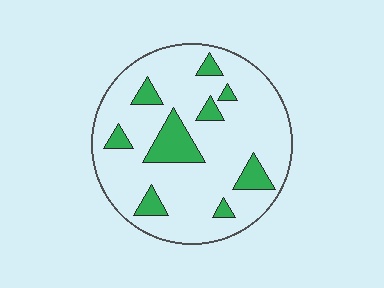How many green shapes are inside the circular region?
9.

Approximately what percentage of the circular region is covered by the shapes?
Approximately 15%.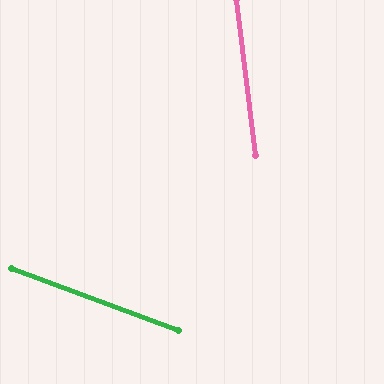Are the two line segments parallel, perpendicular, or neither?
Neither parallel nor perpendicular — they differ by about 63°.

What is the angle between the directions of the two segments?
Approximately 63 degrees.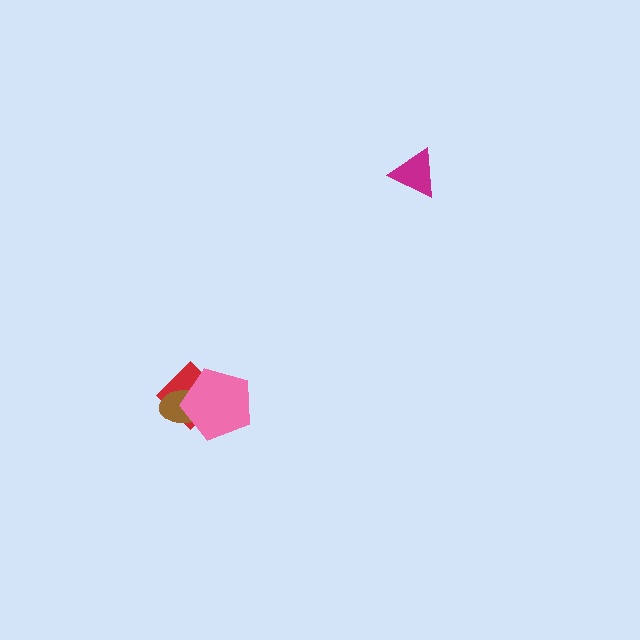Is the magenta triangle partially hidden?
No, no other shape covers it.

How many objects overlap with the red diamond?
2 objects overlap with the red diamond.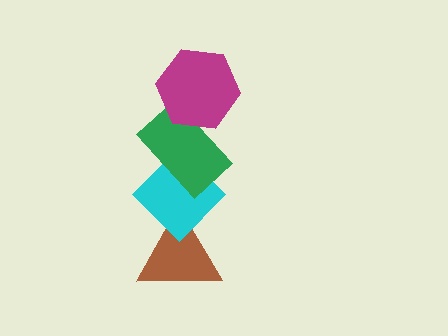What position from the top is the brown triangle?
The brown triangle is 4th from the top.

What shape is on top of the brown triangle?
The cyan diamond is on top of the brown triangle.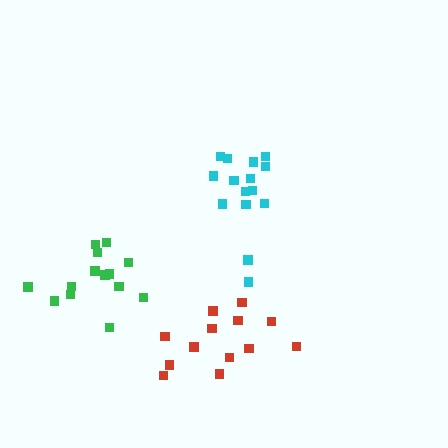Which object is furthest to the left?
The green cluster is leftmost.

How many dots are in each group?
Group 1: 15 dots, Group 2: 14 dots, Group 3: 13 dots (42 total).